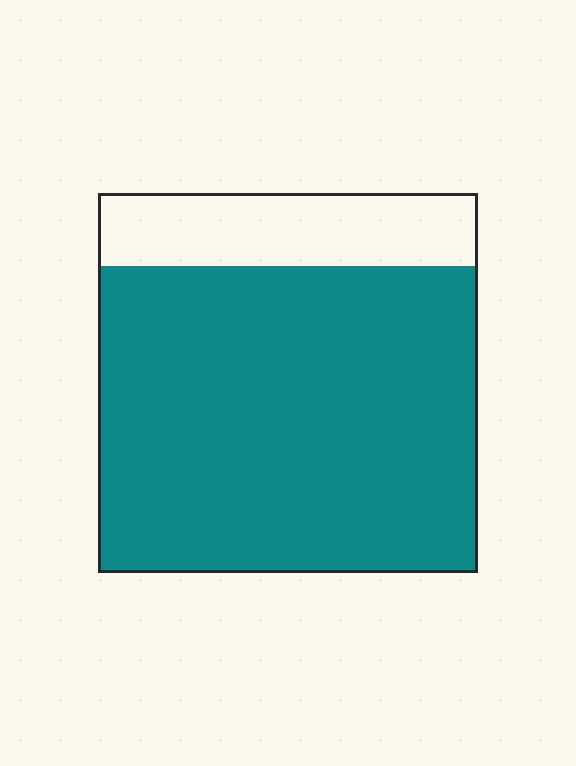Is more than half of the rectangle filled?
Yes.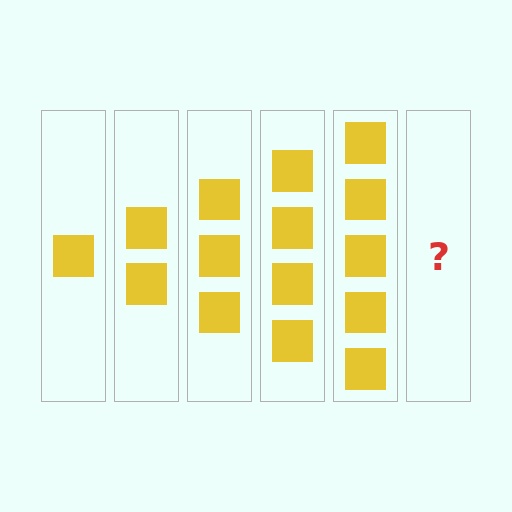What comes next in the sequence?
The next element should be 6 squares.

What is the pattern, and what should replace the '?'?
The pattern is that each step adds one more square. The '?' should be 6 squares.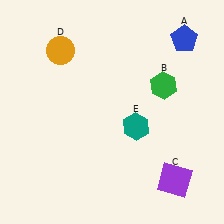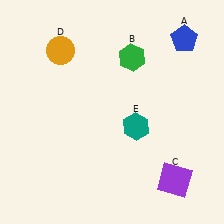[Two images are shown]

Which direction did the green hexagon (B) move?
The green hexagon (B) moved left.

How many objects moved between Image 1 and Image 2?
1 object moved between the two images.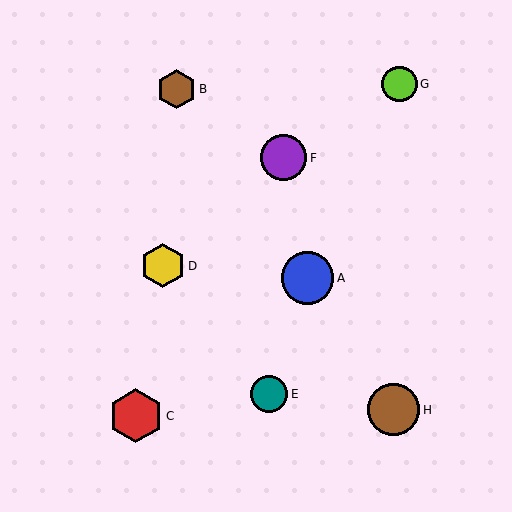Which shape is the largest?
The red hexagon (labeled C) is the largest.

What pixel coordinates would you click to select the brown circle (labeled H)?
Click at (394, 410) to select the brown circle H.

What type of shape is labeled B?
Shape B is a brown hexagon.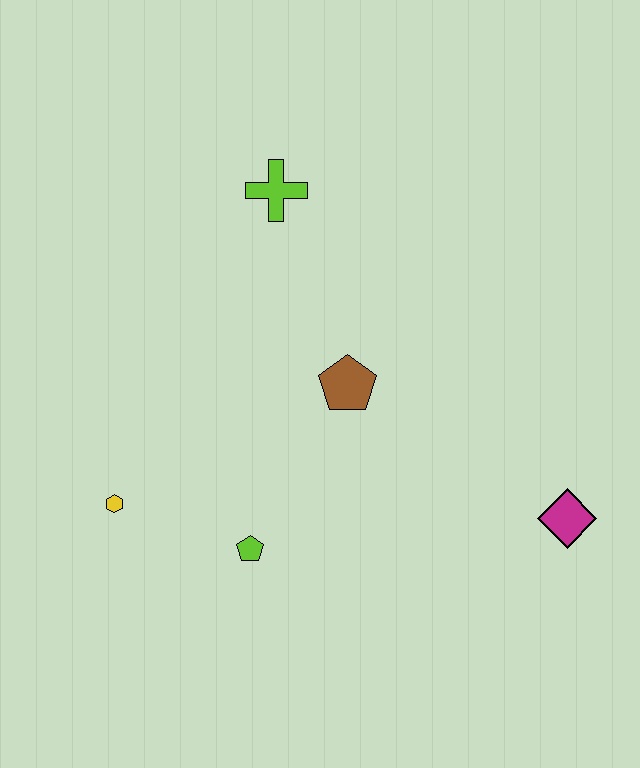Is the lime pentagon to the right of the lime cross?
No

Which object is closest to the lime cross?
The brown pentagon is closest to the lime cross.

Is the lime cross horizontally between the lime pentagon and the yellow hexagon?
No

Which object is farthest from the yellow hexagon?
The magenta diamond is farthest from the yellow hexagon.